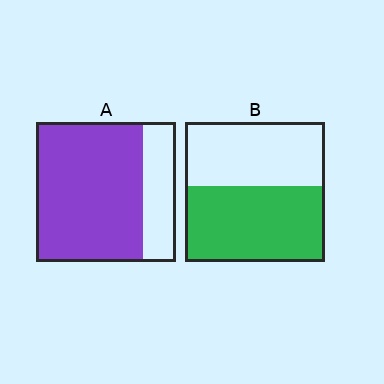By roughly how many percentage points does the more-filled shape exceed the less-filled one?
By roughly 20 percentage points (A over B).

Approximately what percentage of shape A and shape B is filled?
A is approximately 75% and B is approximately 55%.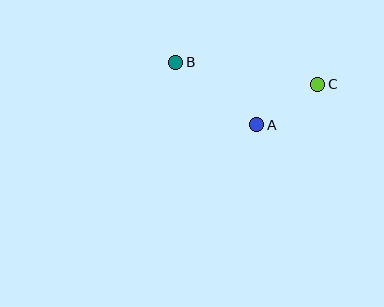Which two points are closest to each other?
Points A and C are closest to each other.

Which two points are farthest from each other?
Points B and C are farthest from each other.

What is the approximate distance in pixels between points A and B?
The distance between A and B is approximately 103 pixels.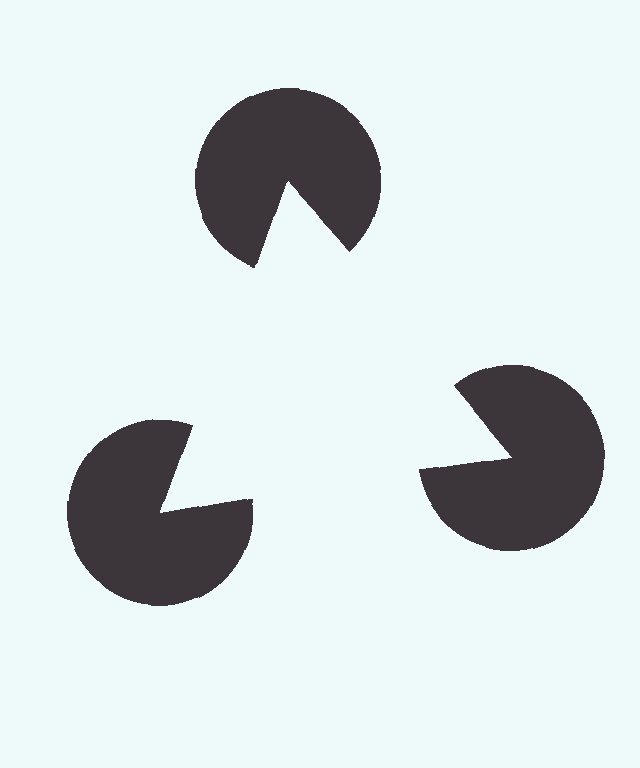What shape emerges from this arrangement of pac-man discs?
An illusory triangle — its edges are inferred from the aligned wedge cuts in the pac-man discs, not physically drawn.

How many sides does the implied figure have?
3 sides.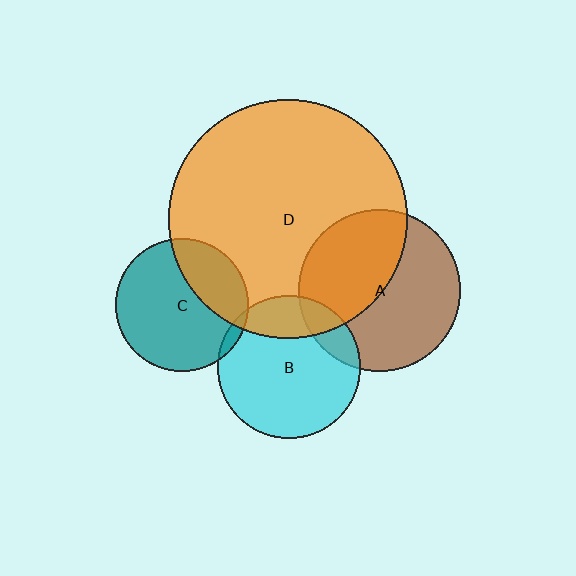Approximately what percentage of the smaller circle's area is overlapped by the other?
Approximately 15%.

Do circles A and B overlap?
Yes.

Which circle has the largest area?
Circle D (orange).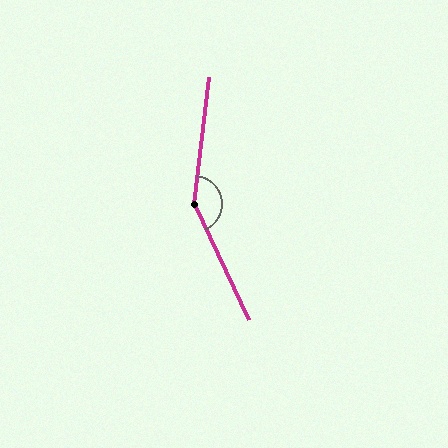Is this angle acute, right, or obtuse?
It is obtuse.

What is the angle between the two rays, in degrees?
Approximately 148 degrees.